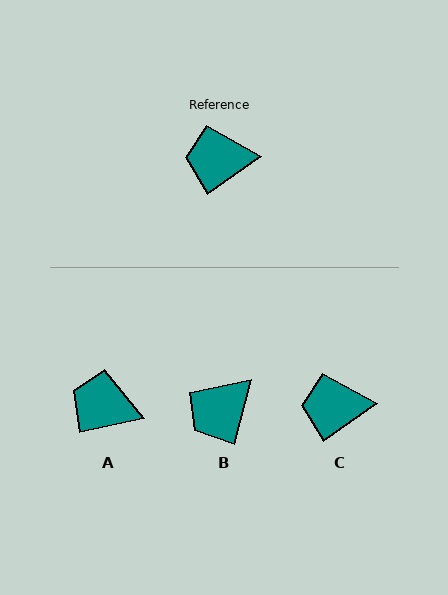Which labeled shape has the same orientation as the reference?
C.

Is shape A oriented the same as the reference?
No, it is off by about 22 degrees.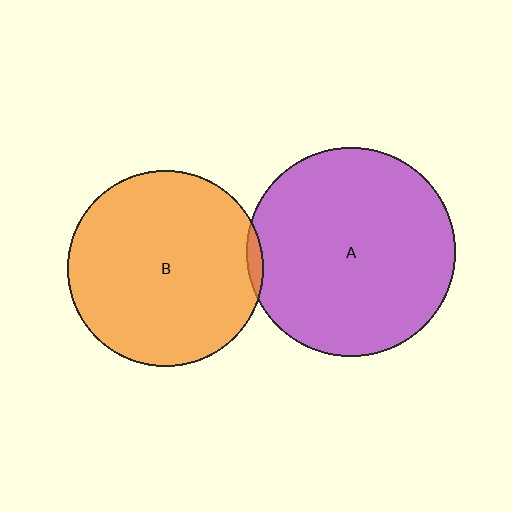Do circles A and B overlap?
Yes.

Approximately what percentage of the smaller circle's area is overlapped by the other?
Approximately 5%.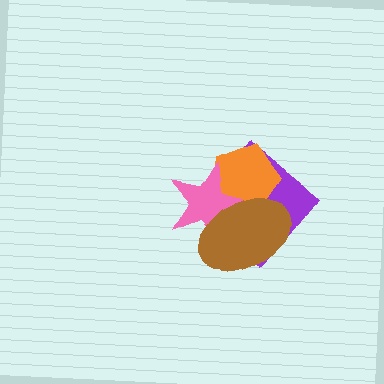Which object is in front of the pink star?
The brown ellipse is in front of the pink star.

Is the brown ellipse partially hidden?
No, no other shape covers it.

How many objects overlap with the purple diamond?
3 objects overlap with the purple diamond.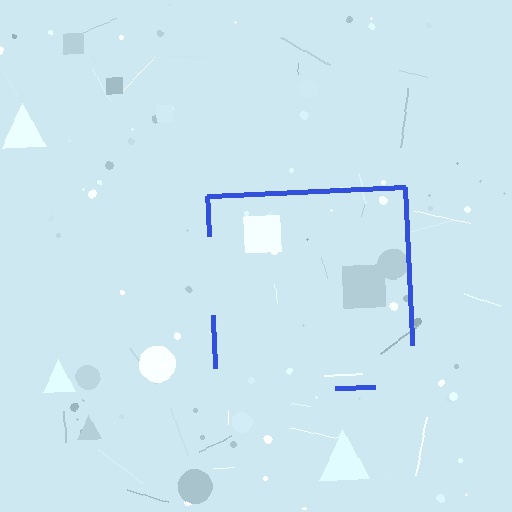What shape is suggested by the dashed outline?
The dashed outline suggests a square.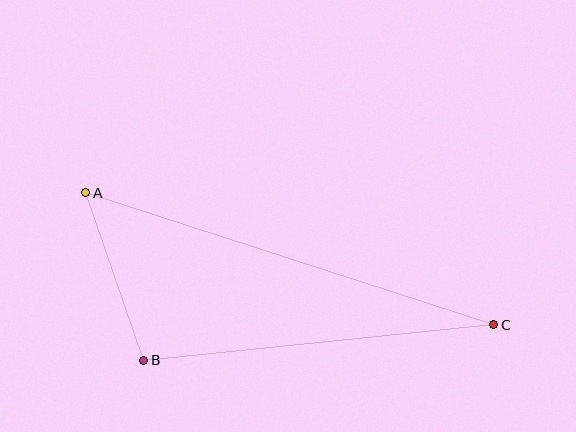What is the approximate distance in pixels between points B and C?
The distance between B and C is approximately 352 pixels.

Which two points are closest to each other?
Points A and B are closest to each other.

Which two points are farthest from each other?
Points A and C are farthest from each other.